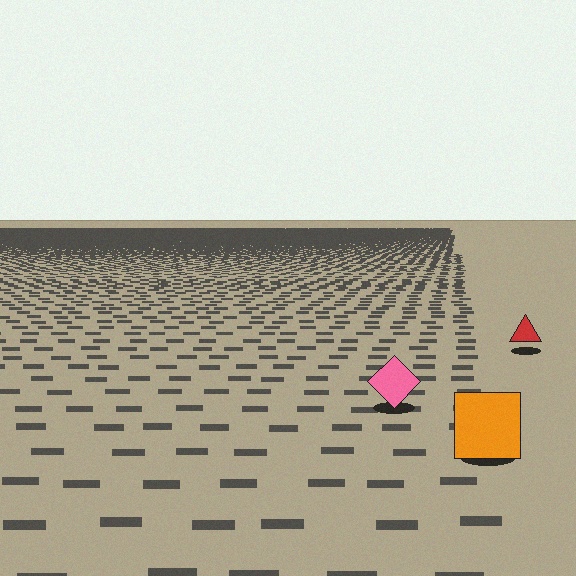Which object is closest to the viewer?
The orange square is closest. The texture marks near it are larger and more spread out.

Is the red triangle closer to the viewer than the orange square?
No. The orange square is closer — you can tell from the texture gradient: the ground texture is coarser near it.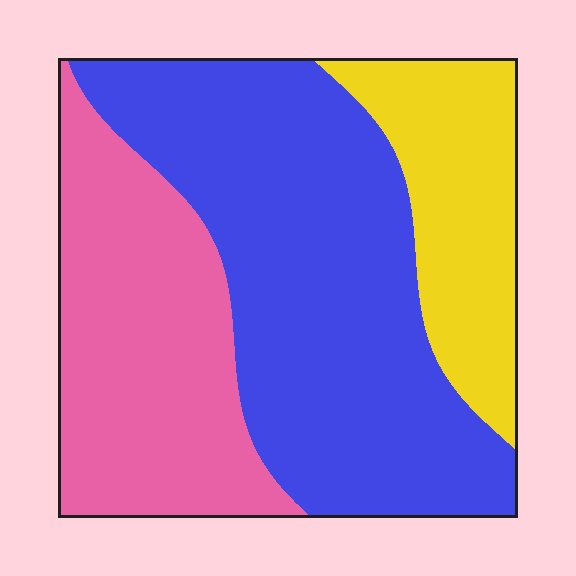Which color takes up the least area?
Yellow, at roughly 20%.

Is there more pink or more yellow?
Pink.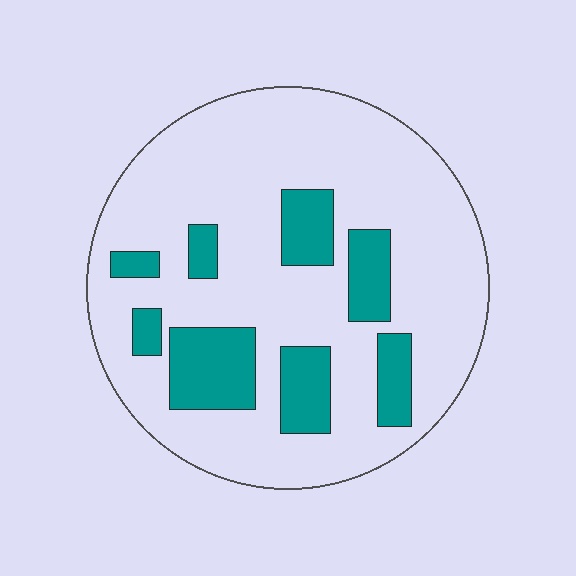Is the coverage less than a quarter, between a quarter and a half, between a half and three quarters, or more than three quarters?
Less than a quarter.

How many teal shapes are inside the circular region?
8.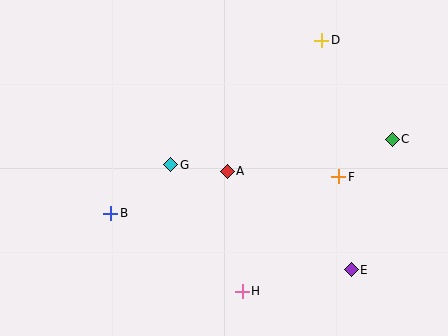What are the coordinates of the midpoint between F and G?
The midpoint between F and G is at (255, 171).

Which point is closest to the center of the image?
Point A at (227, 171) is closest to the center.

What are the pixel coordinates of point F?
Point F is at (339, 177).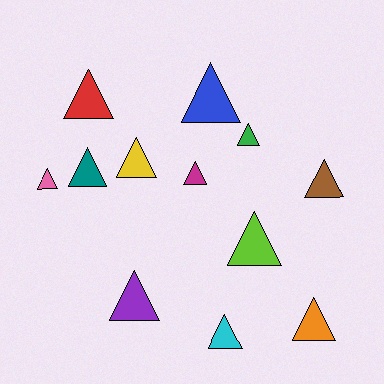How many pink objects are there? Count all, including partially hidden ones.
There is 1 pink object.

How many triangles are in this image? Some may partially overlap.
There are 12 triangles.